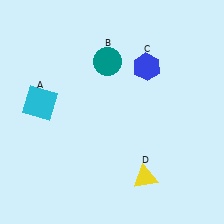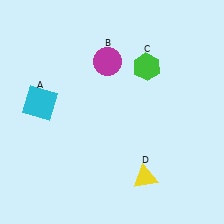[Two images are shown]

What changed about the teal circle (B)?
In Image 1, B is teal. In Image 2, it changed to magenta.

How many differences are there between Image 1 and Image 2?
There are 2 differences between the two images.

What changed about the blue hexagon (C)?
In Image 1, C is blue. In Image 2, it changed to green.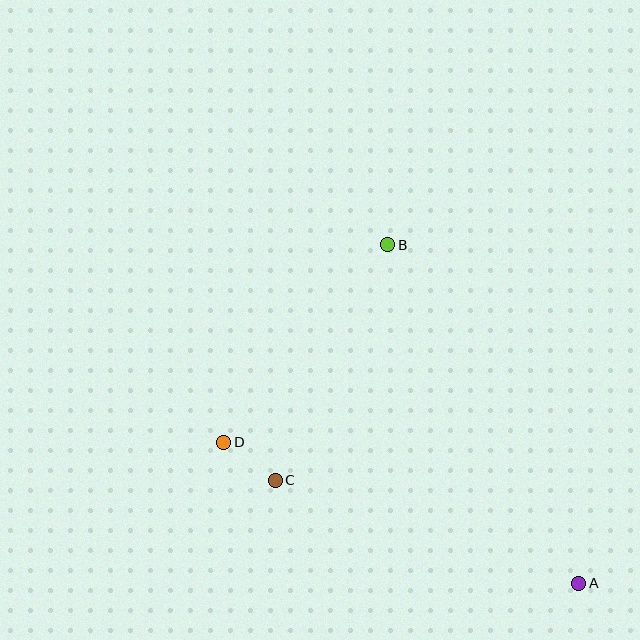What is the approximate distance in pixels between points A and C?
The distance between A and C is approximately 320 pixels.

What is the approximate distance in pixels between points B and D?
The distance between B and D is approximately 257 pixels.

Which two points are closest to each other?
Points C and D are closest to each other.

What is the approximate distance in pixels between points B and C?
The distance between B and C is approximately 261 pixels.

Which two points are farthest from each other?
Points A and B are farthest from each other.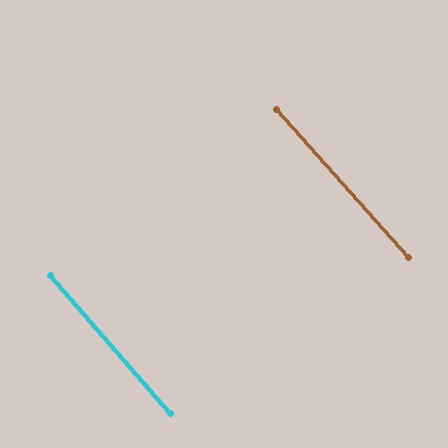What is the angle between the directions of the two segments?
Approximately 1 degree.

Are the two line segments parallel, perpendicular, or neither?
Parallel — their directions differ by only 0.8°.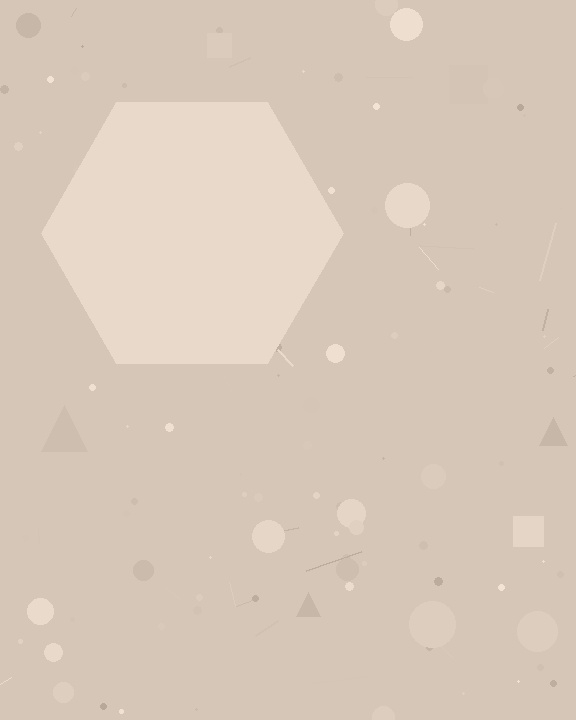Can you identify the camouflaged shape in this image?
The camouflaged shape is a hexagon.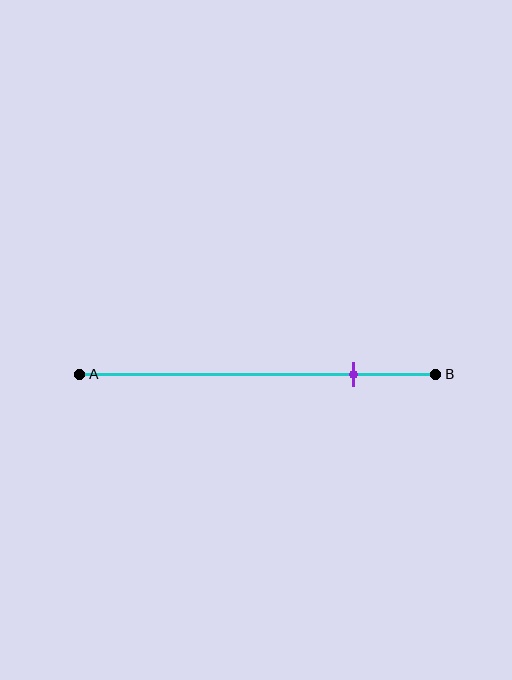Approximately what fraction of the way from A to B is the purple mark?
The purple mark is approximately 75% of the way from A to B.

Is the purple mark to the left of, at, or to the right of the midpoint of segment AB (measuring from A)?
The purple mark is to the right of the midpoint of segment AB.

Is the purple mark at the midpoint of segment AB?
No, the mark is at about 75% from A, not at the 50% midpoint.